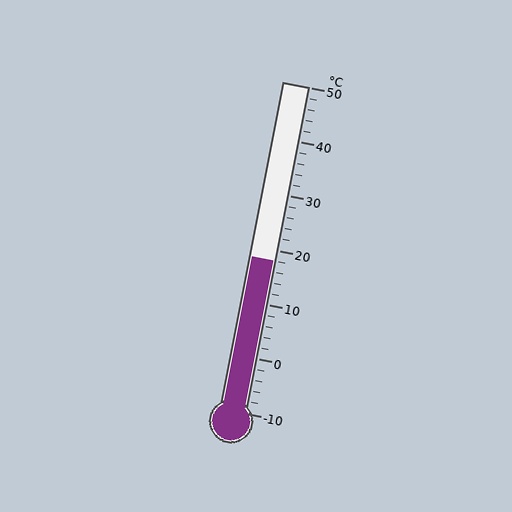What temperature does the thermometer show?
The thermometer shows approximately 18°C.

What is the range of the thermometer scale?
The thermometer scale ranges from -10°C to 50°C.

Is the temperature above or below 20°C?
The temperature is below 20°C.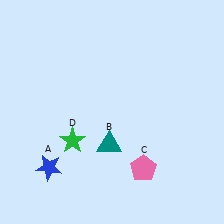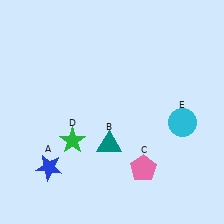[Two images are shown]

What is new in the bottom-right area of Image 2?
A cyan circle (E) was added in the bottom-right area of Image 2.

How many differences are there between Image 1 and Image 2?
There is 1 difference between the two images.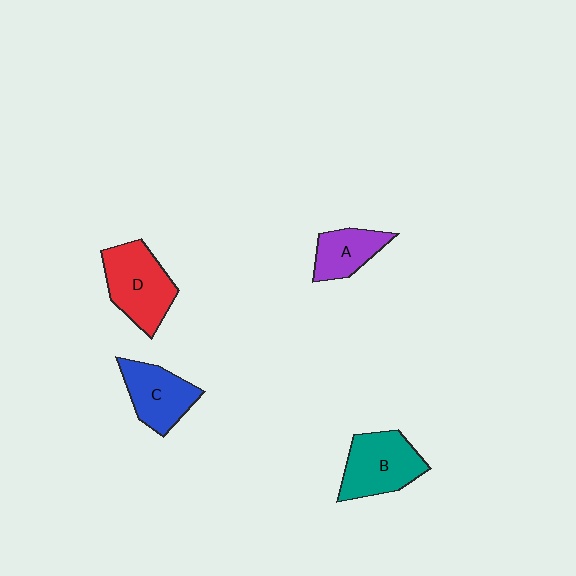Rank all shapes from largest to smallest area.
From largest to smallest: D (red), B (teal), C (blue), A (purple).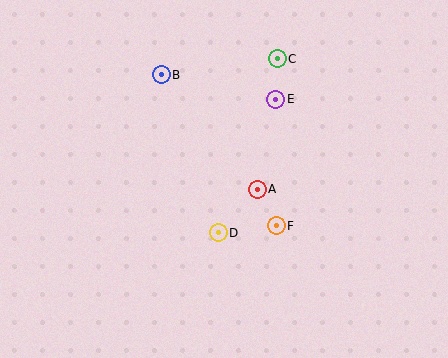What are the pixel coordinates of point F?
Point F is at (276, 226).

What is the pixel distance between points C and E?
The distance between C and E is 40 pixels.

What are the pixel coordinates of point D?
Point D is at (218, 233).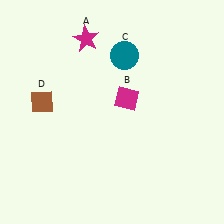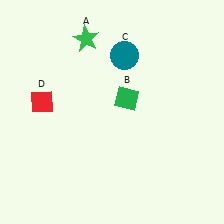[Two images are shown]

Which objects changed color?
A changed from magenta to green. B changed from magenta to green. D changed from brown to red.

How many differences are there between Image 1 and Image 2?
There are 3 differences between the two images.